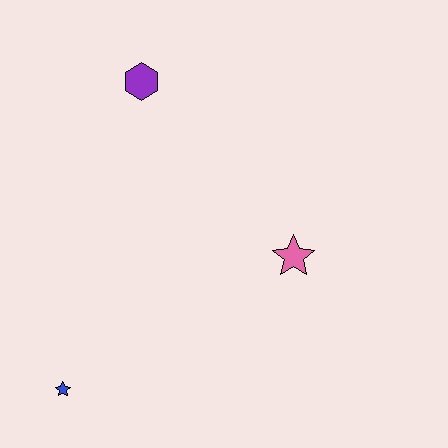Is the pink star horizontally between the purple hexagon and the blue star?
No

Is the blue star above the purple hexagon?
No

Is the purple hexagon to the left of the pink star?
Yes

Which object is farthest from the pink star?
The blue star is farthest from the pink star.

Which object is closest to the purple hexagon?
The pink star is closest to the purple hexagon.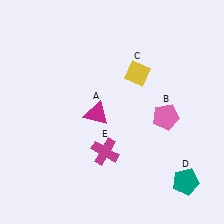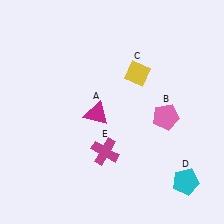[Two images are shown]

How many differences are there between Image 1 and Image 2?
There is 1 difference between the two images.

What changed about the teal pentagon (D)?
In Image 1, D is teal. In Image 2, it changed to cyan.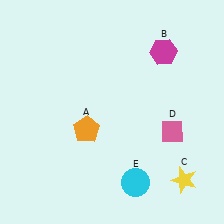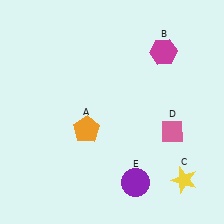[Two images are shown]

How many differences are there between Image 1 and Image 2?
There is 1 difference between the two images.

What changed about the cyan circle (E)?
In Image 1, E is cyan. In Image 2, it changed to purple.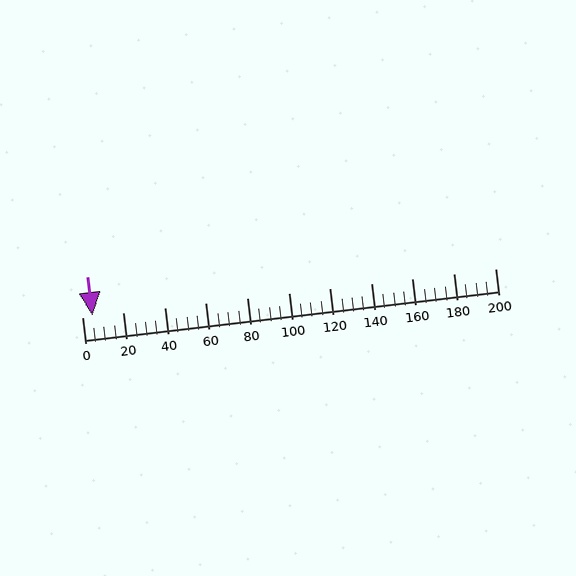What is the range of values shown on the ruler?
The ruler shows values from 0 to 200.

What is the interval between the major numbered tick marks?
The major tick marks are spaced 20 units apart.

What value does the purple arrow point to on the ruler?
The purple arrow points to approximately 5.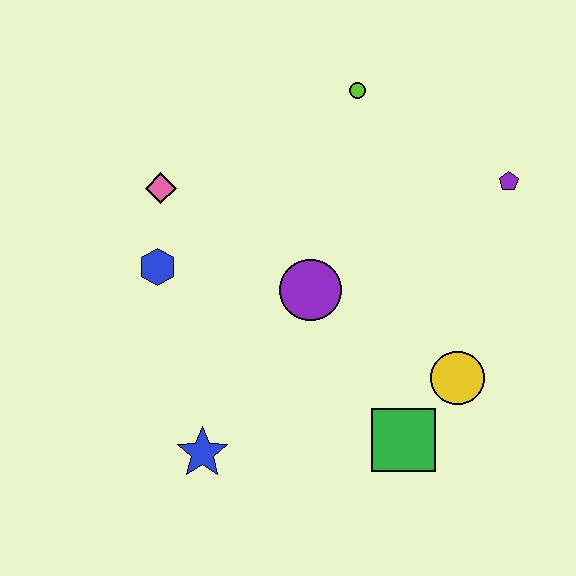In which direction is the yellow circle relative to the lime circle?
The yellow circle is below the lime circle.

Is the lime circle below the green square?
No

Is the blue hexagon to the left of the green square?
Yes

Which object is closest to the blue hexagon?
The pink diamond is closest to the blue hexagon.